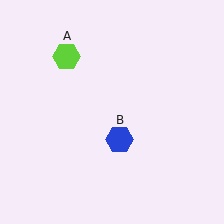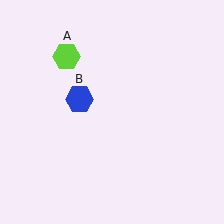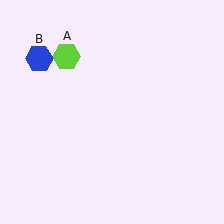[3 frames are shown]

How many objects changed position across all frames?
1 object changed position: blue hexagon (object B).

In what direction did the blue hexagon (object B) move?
The blue hexagon (object B) moved up and to the left.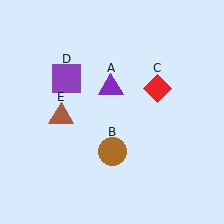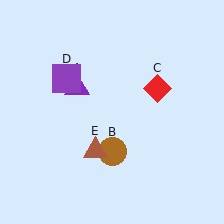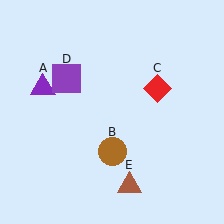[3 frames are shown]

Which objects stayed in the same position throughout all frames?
Brown circle (object B) and red diamond (object C) and purple square (object D) remained stationary.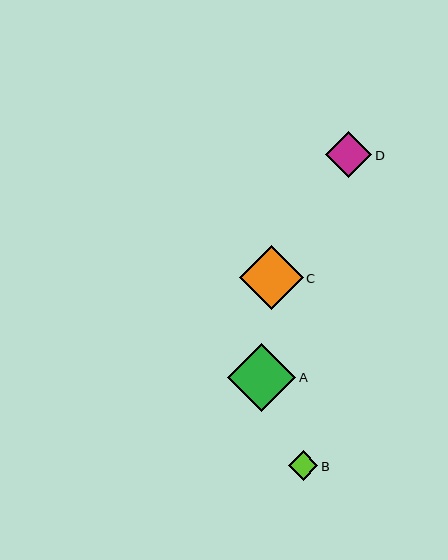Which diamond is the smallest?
Diamond B is the smallest with a size of approximately 29 pixels.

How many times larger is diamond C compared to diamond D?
Diamond C is approximately 1.4 times the size of diamond D.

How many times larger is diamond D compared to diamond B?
Diamond D is approximately 1.6 times the size of diamond B.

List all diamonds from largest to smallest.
From largest to smallest: A, C, D, B.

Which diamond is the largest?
Diamond A is the largest with a size of approximately 68 pixels.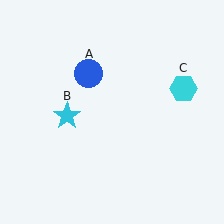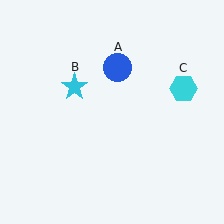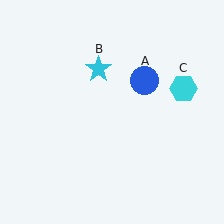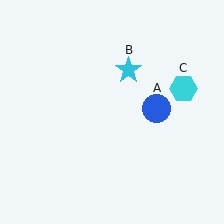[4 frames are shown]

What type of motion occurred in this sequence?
The blue circle (object A), cyan star (object B) rotated clockwise around the center of the scene.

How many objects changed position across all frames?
2 objects changed position: blue circle (object A), cyan star (object B).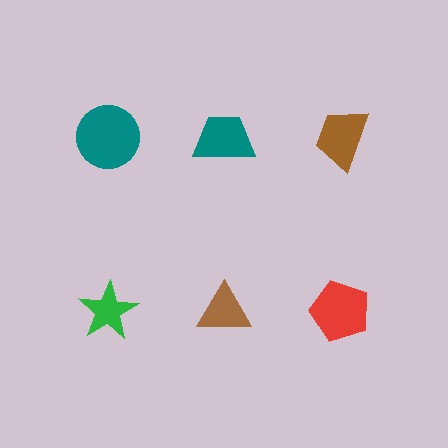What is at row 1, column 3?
A brown trapezoid.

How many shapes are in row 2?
3 shapes.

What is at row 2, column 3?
A red pentagon.